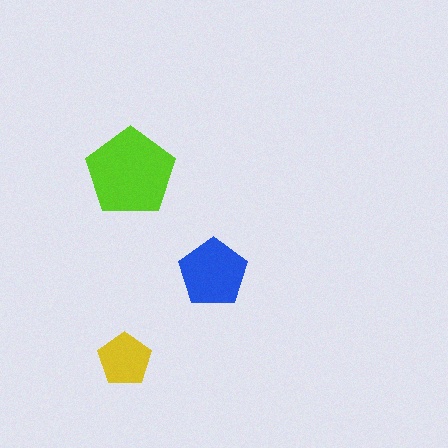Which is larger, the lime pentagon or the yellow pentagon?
The lime one.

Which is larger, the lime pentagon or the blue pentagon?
The lime one.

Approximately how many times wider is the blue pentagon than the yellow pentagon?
About 1.5 times wider.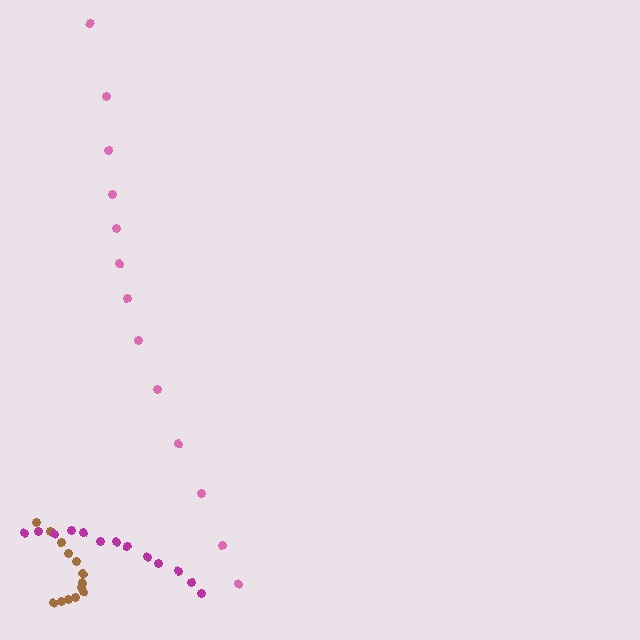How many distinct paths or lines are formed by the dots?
There are 3 distinct paths.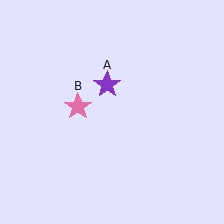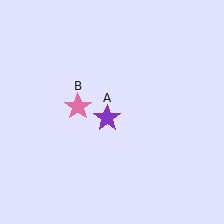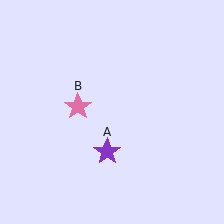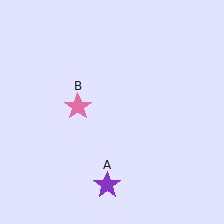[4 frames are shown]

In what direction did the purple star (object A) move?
The purple star (object A) moved down.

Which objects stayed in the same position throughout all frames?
Pink star (object B) remained stationary.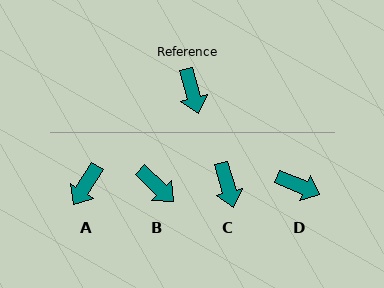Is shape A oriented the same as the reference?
No, it is off by about 48 degrees.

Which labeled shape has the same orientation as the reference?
C.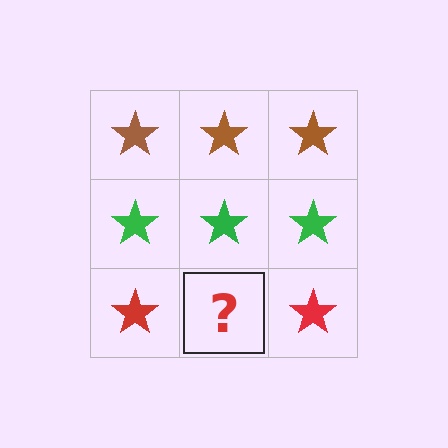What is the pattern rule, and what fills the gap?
The rule is that each row has a consistent color. The gap should be filled with a red star.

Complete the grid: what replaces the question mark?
The question mark should be replaced with a red star.